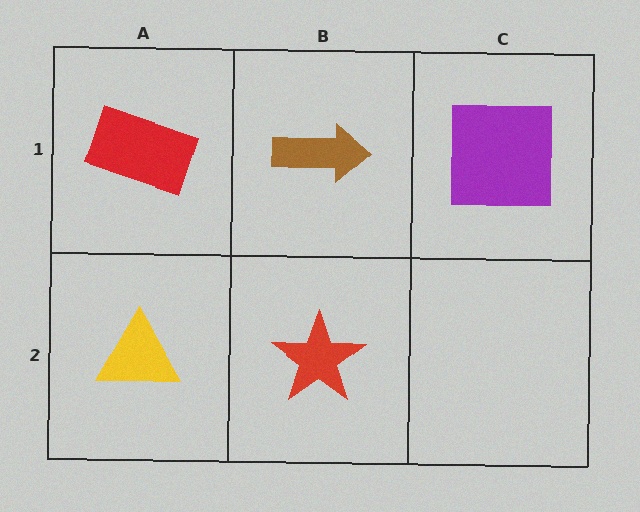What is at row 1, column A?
A red rectangle.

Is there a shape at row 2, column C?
No, that cell is empty.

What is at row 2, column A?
A yellow triangle.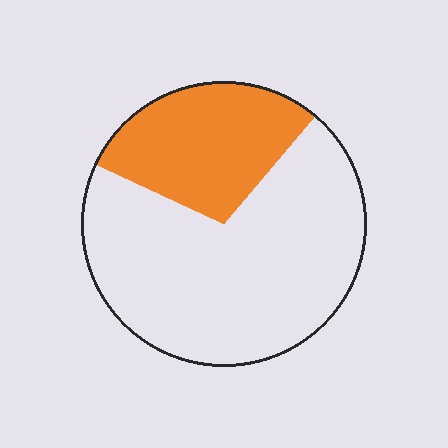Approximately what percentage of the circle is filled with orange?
Approximately 30%.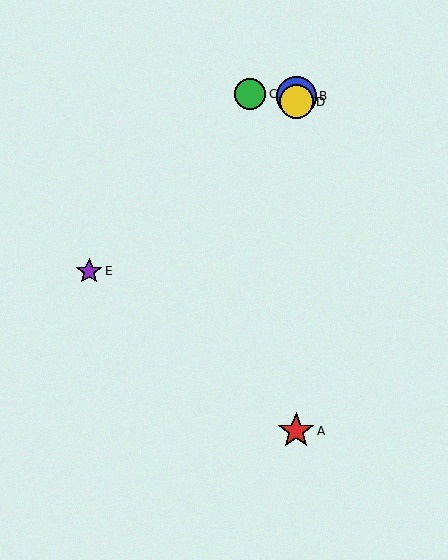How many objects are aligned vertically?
3 objects (A, B, D) are aligned vertically.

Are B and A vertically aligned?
Yes, both are at x≈296.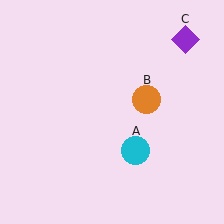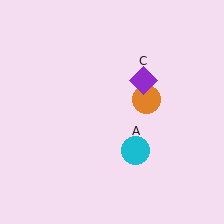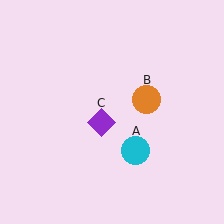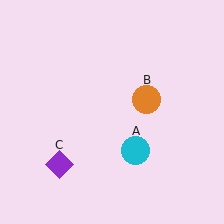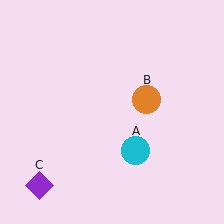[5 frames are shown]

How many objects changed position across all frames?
1 object changed position: purple diamond (object C).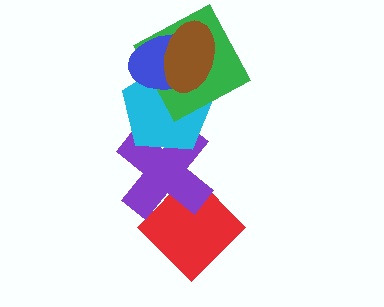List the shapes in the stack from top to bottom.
From top to bottom: the brown ellipse, the blue ellipse, the green square, the cyan pentagon, the purple cross, the red diamond.